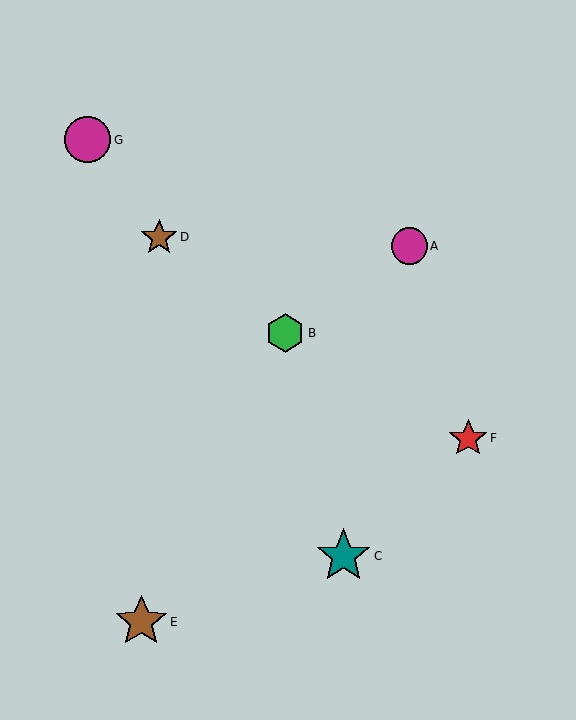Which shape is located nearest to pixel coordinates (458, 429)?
The red star (labeled F) at (468, 438) is nearest to that location.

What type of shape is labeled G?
Shape G is a magenta circle.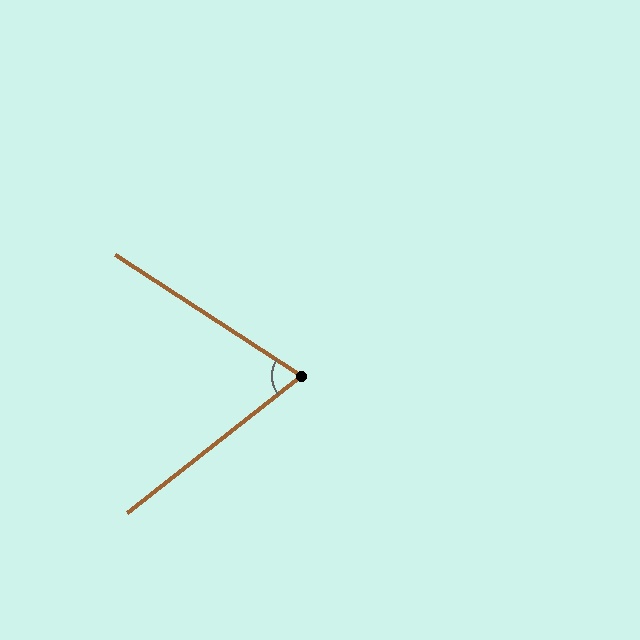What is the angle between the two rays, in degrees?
Approximately 71 degrees.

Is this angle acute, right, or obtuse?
It is acute.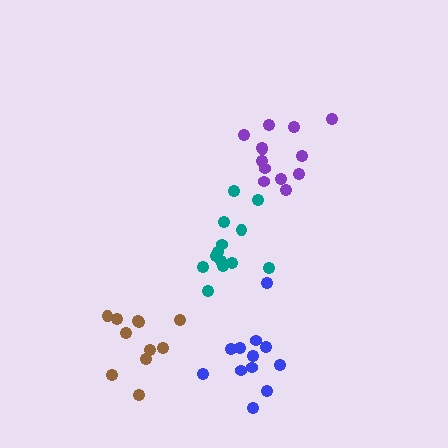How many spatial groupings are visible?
There are 4 spatial groupings.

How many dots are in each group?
Group 1: 13 dots, Group 2: 13 dots, Group 3: 11 dots, Group 4: 12 dots (49 total).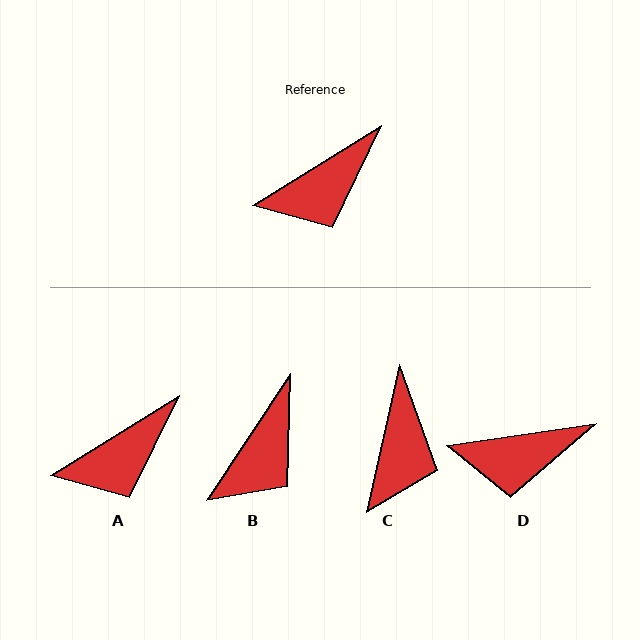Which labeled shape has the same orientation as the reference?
A.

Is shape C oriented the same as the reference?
No, it is off by about 46 degrees.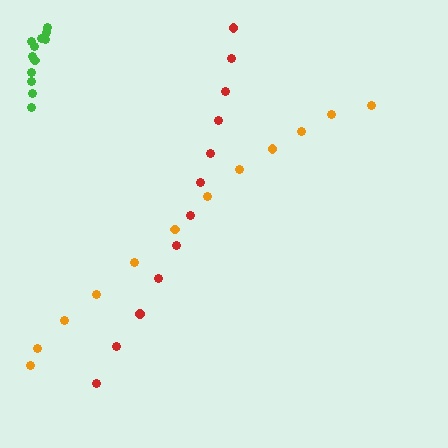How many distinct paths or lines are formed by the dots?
There are 3 distinct paths.